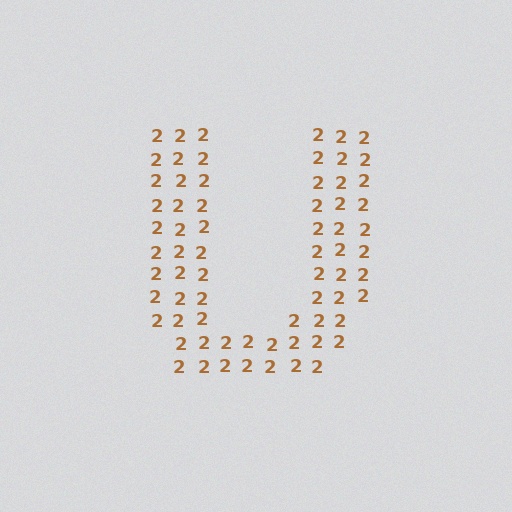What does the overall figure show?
The overall figure shows the letter U.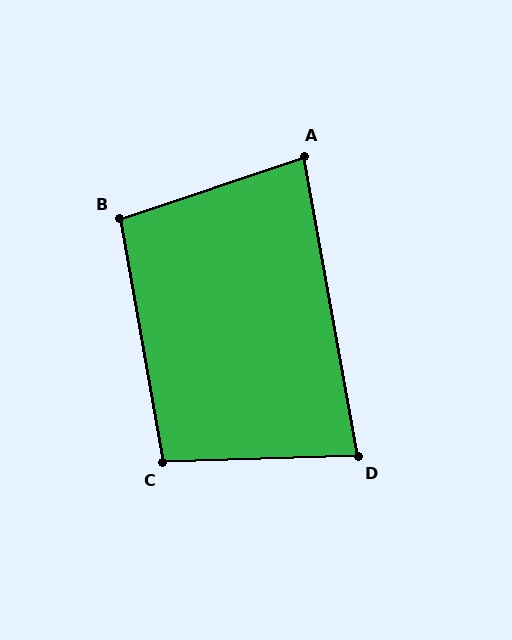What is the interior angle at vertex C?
Approximately 98 degrees (obtuse).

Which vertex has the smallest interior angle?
D, at approximately 82 degrees.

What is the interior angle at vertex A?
Approximately 82 degrees (acute).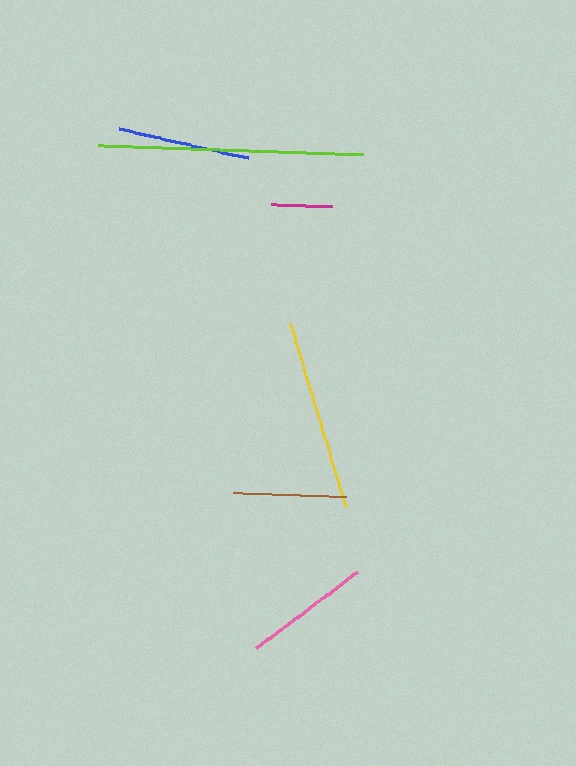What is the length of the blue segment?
The blue segment is approximately 133 pixels long.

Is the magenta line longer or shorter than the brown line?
The brown line is longer than the magenta line.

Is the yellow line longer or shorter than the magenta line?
The yellow line is longer than the magenta line.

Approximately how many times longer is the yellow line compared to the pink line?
The yellow line is approximately 1.5 times the length of the pink line.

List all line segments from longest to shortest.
From longest to shortest: lime, yellow, blue, pink, brown, magenta.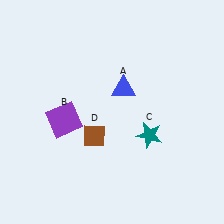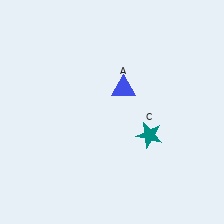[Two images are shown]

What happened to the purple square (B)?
The purple square (B) was removed in Image 2. It was in the bottom-left area of Image 1.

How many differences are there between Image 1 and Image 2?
There are 2 differences between the two images.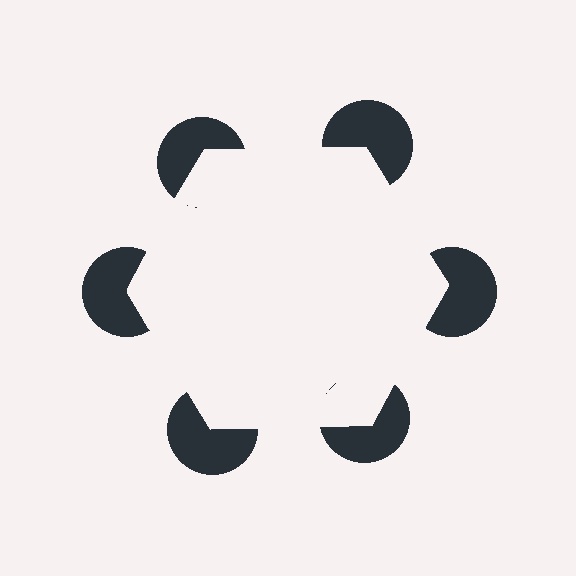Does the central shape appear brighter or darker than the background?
It typically appears slightly brighter than the background, even though no actual brightness change is drawn.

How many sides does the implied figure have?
6 sides.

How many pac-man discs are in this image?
There are 6 — one at each vertex of the illusory hexagon.